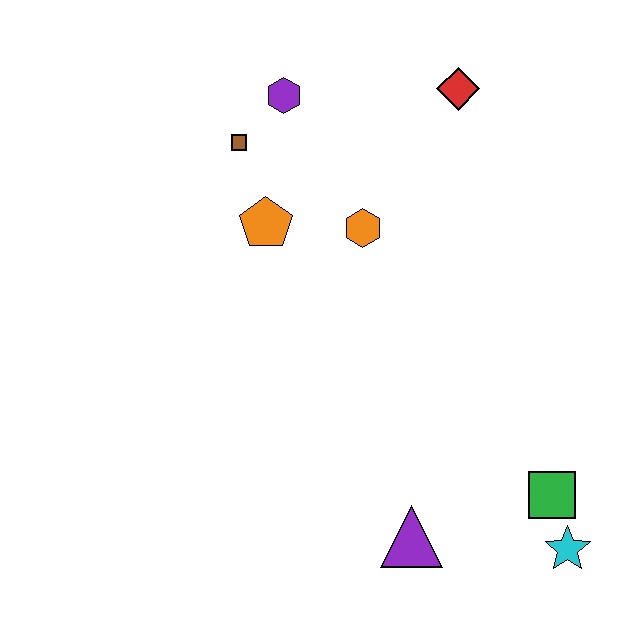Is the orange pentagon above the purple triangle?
Yes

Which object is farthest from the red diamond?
The cyan star is farthest from the red diamond.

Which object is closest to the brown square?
The purple hexagon is closest to the brown square.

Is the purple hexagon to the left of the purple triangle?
Yes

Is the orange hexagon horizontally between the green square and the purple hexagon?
Yes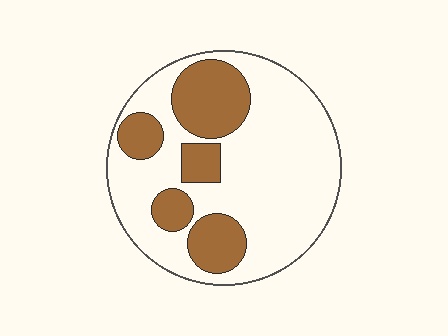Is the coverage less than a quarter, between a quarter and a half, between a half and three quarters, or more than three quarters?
Between a quarter and a half.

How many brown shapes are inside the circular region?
5.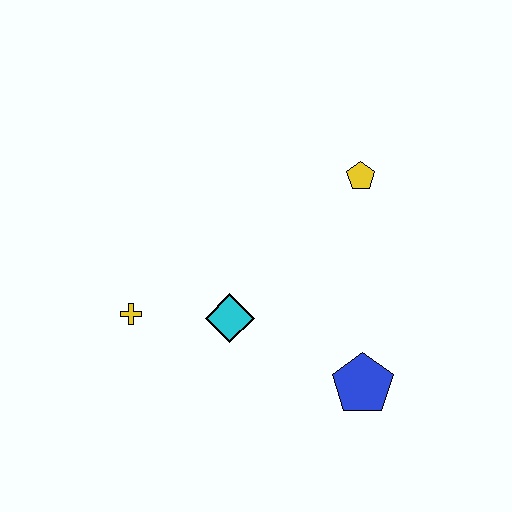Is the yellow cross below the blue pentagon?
No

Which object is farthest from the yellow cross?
The yellow pentagon is farthest from the yellow cross.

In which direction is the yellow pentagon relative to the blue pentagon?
The yellow pentagon is above the blue pentagon.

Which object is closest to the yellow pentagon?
The cyan diamond is closest to the yellow pentagon.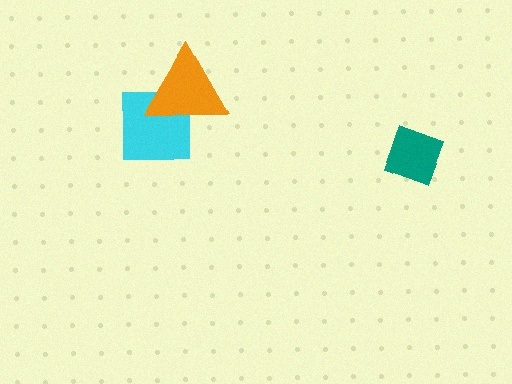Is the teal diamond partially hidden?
No, no other shape covers it.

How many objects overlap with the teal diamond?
0 objects overlap with the teal diamond.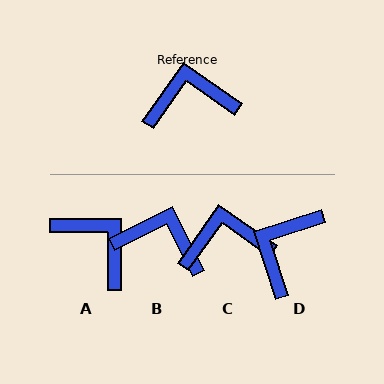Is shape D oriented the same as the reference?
No, it is off by about 53 degrees.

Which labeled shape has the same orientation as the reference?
C.